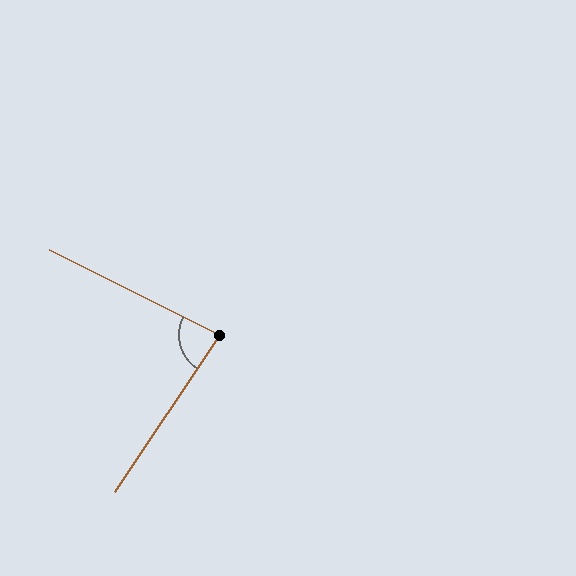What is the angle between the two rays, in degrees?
Approximately 83 degrees.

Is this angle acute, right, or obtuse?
It is acute.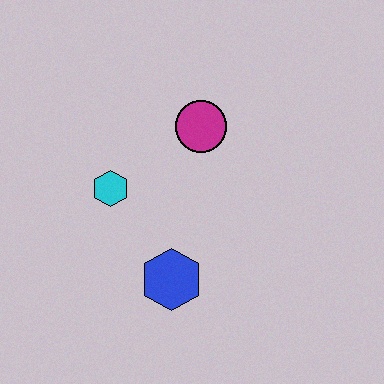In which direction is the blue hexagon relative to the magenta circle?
The blue hexagon is below the magenta circle.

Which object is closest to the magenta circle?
The cyan hexagon is closest to the magenta circle.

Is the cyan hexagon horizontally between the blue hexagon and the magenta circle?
No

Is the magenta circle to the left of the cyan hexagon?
No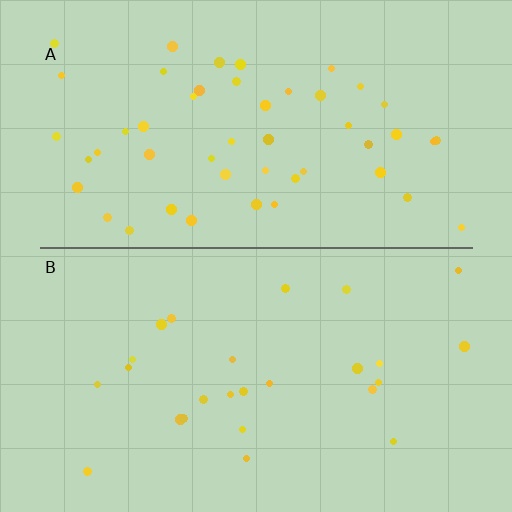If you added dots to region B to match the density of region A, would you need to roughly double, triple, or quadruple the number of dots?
Approximately double.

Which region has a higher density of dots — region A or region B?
A (the top).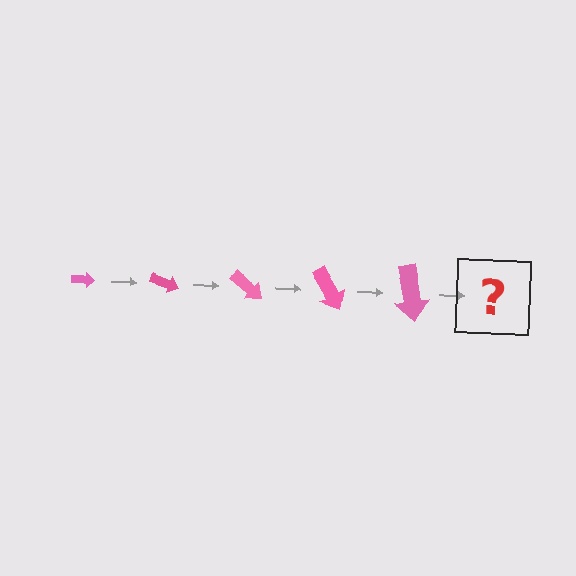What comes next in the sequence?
The next element should be an arrow, larger than the previous one and rotated 100 degrees from the start.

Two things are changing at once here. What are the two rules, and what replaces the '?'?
The two rules are that the arrow grows larger each step and it rotates 20 degrees each step. The '?' should be an arrow, larger than the previous one and rotated 100 degrees from the start.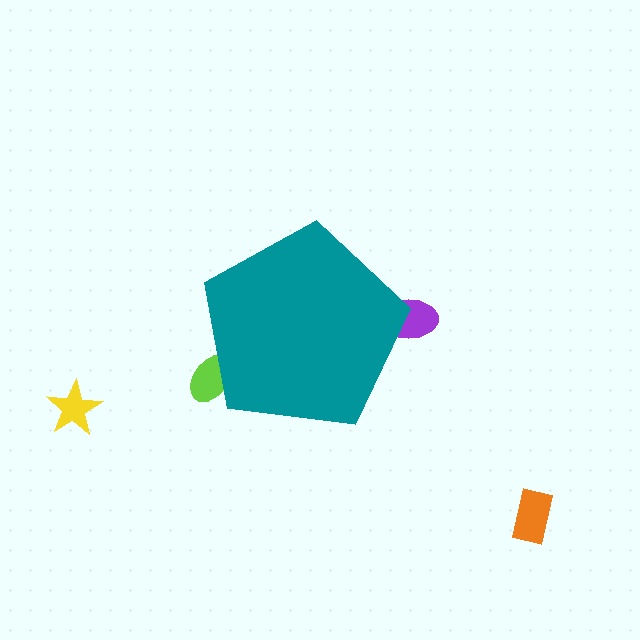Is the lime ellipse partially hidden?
Yes, the lime ellipse is partially hidden behind the teal pentagon.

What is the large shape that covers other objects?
A teal pentagon.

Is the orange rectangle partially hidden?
No, the orange rectangle is fully visible.